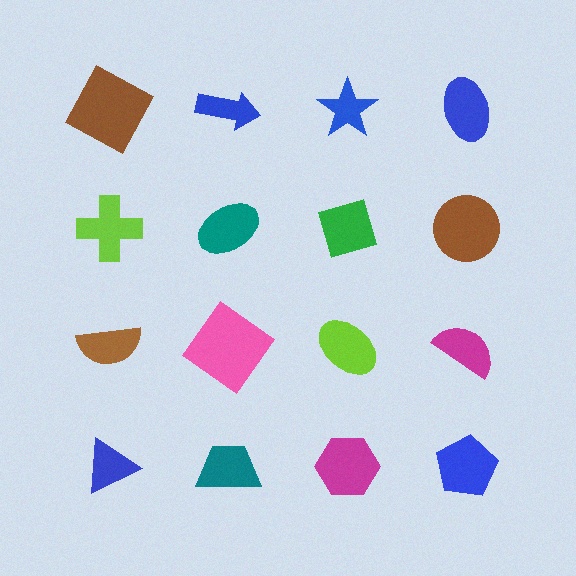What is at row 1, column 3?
A blue star.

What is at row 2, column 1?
A lime cross.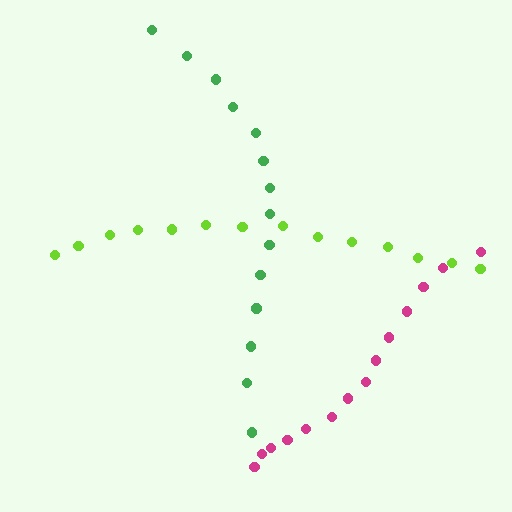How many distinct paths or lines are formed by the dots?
There are 3 distinct paths.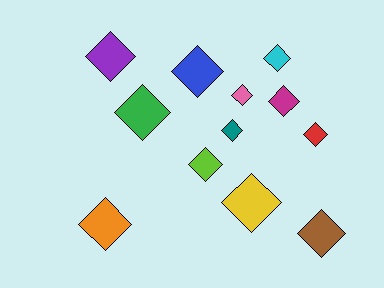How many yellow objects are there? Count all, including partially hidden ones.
There is 1 yellow object.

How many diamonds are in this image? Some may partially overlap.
There are 12 diamonds.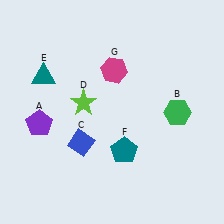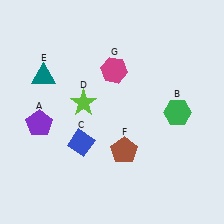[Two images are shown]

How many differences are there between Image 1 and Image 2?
There is 1 difference between the two images.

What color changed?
The pentagon (F) changed from teal in Image 1 to brown in Image 2.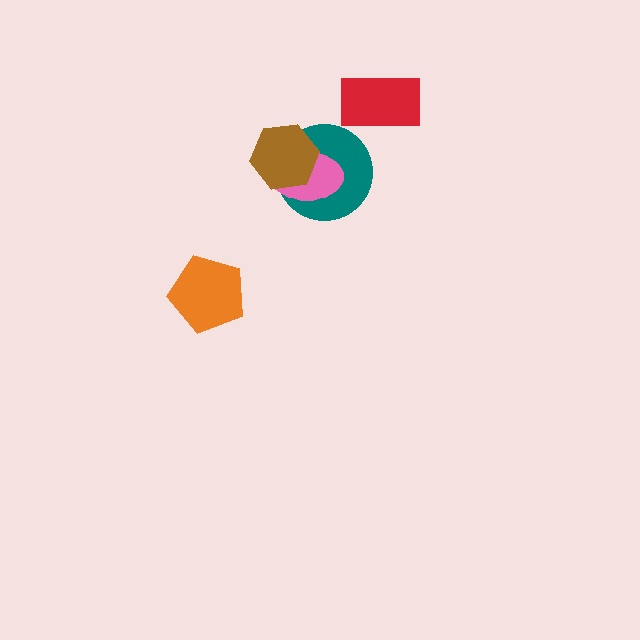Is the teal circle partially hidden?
Yes, it is partially covered by another shape.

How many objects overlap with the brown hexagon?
2 objects overlap with the brown hexagon.